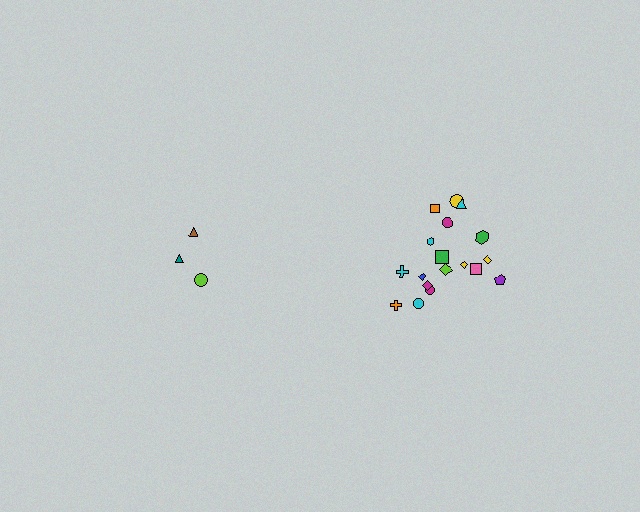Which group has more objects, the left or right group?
The right group.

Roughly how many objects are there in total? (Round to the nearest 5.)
Roughly 20 objects in total.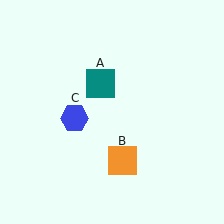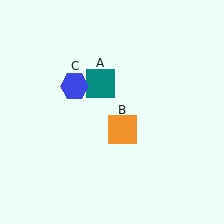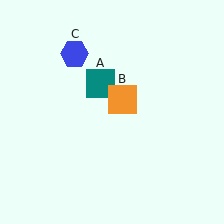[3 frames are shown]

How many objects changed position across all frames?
2 objects changed position: orange square (object B), blue hexagon (object C).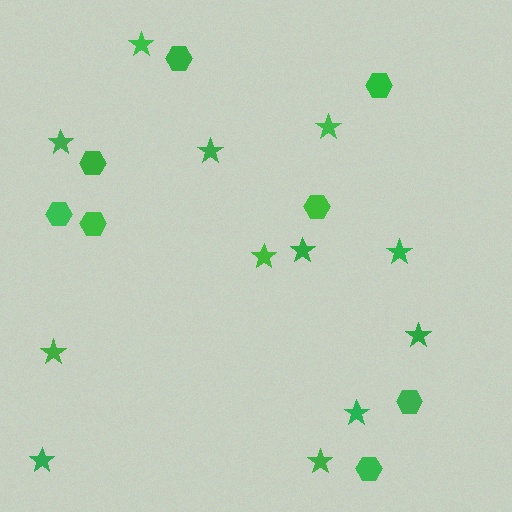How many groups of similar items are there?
There are 2 groups: one group of hexagons (8) and one group of stars (12).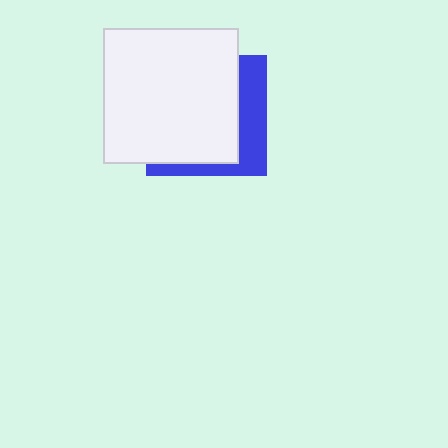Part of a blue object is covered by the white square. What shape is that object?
It is a square.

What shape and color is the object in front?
The object in front is a white square.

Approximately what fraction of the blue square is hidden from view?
Roughly 69% of the blue square is hidden behind the white square.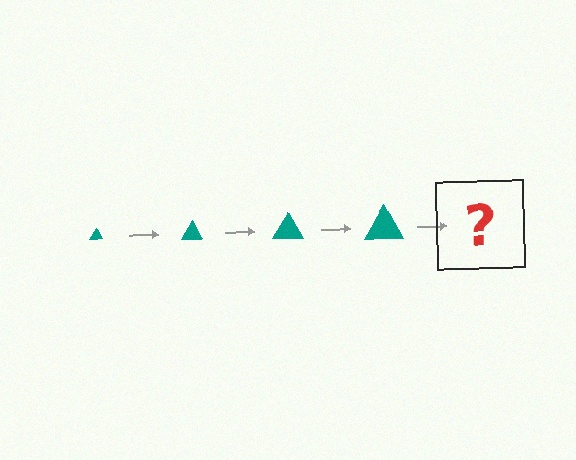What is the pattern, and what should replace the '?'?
The pattern is that the triangle gets progressively larger each step. The '?' should be a teal triangle, larger than the previous one.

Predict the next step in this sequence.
The next step is a teal triangle, larger than the previous one.